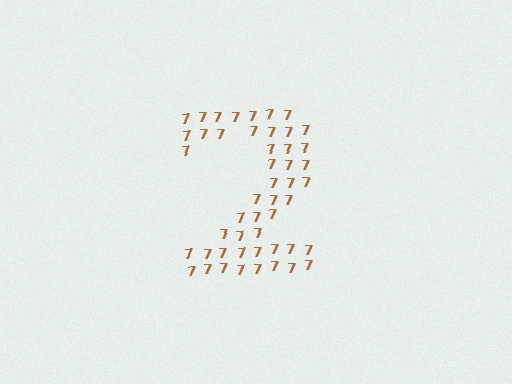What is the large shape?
The large shape is the digit 2.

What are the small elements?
The small elements are digit 7's.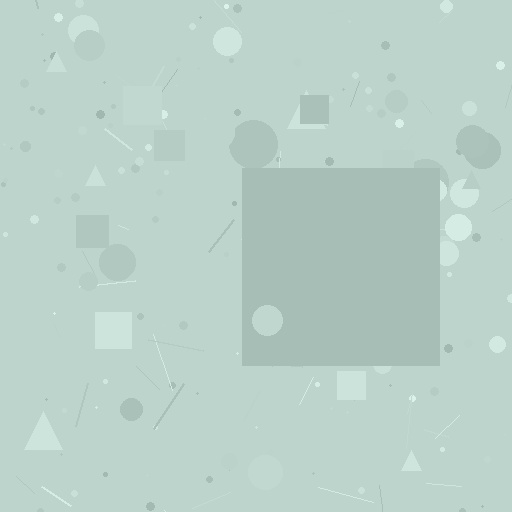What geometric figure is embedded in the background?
A square is embedded in the background.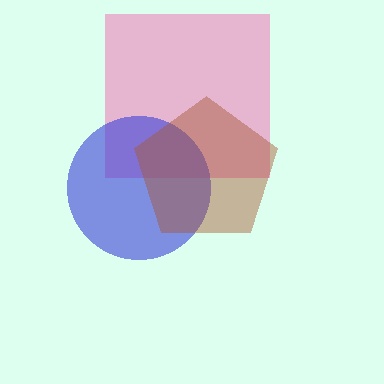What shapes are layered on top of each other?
The layered shapes are: a pink square, a blue circle, a brown pentagon.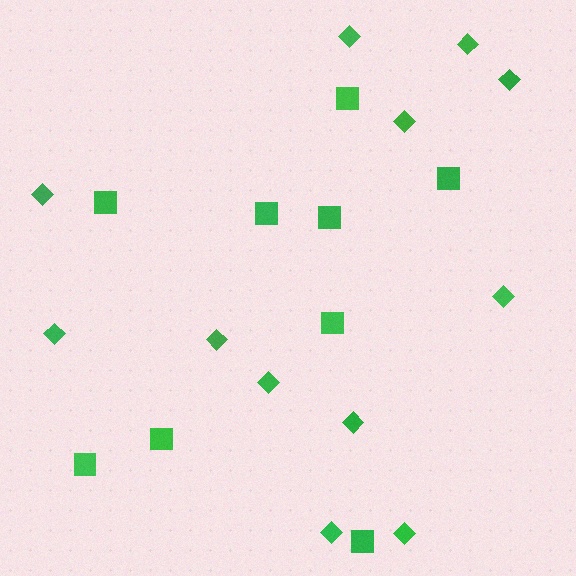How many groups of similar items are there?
There are 2 groups: one group of diamonds (12) and one group of squares (9).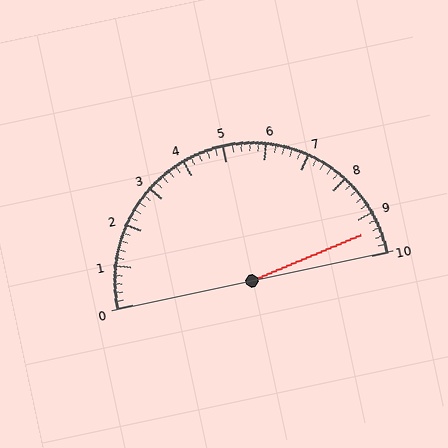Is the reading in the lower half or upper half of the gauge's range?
The reading is in the upper half of the range (0 to 10).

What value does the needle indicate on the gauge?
The needle indicates approximately 9.4.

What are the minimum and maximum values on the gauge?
The gauge ranges from 0 to 10.